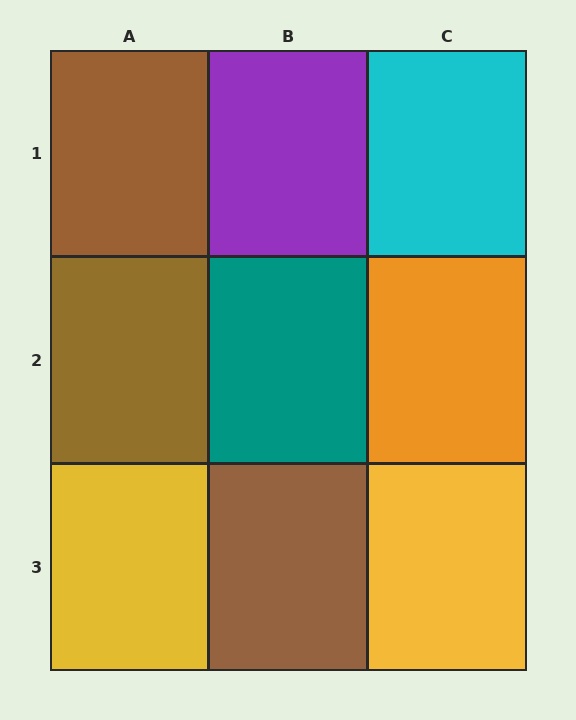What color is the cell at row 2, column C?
Orange.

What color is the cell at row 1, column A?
Brown.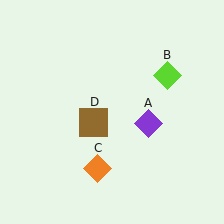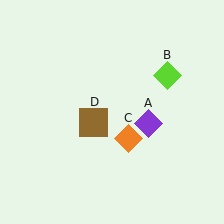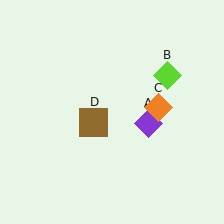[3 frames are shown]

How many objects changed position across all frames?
1 object changed position: orange diamond (object C).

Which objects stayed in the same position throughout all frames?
Purple diamond (object A) and lime diamond (object B) and brown square (object D) remained stationary.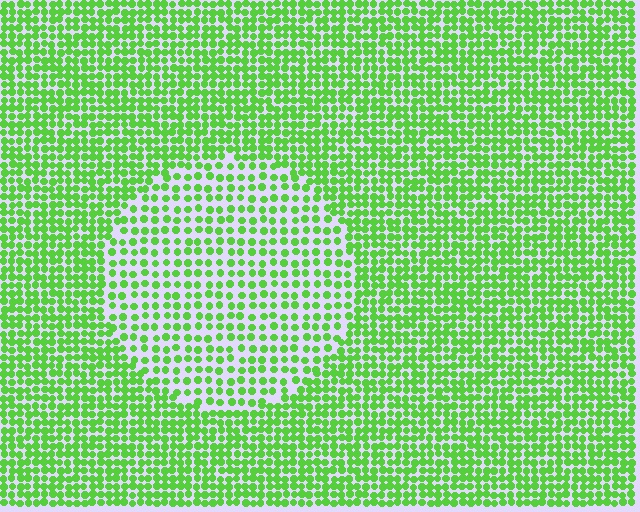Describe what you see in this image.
The image contains small lime elements arranged at two different densities. A circle-shaped region is visible where the elements are less densely packed than the surrounding area.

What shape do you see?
I see a circle.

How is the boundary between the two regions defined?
The boundary is defined by a change in element density (approximately 1.8x ratio). All elements are the same color, size, and shape.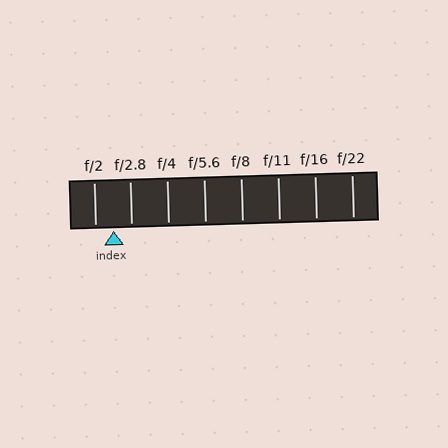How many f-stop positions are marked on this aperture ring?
There are 8 f-stop positions marked.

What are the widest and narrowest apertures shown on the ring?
The widest aperture shown is f/2 and the narrowest is f/22.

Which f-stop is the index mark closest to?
The index mark is closest to f/2.8.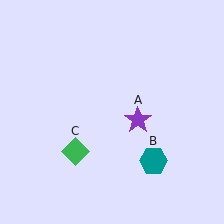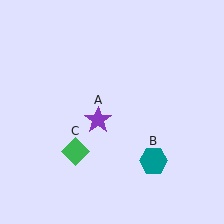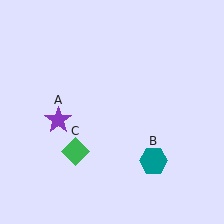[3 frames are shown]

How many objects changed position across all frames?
1 object changed position: purple star (object A).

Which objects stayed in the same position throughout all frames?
Teal hexagon (object B) and green diamond (object C) remained stationary.